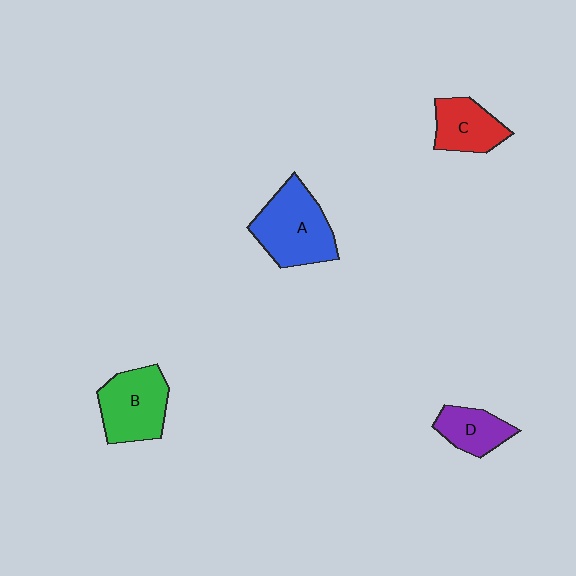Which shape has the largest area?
Shape A (blue).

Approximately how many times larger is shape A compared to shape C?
Approximately 1.6 times.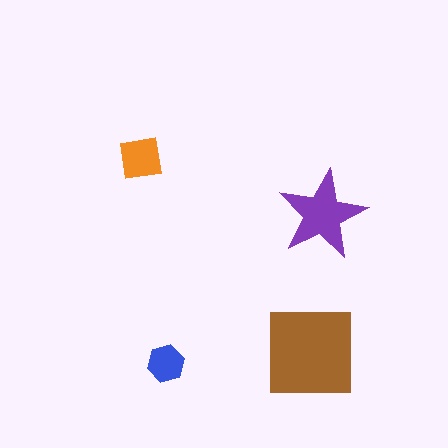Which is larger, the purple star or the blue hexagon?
The purple star.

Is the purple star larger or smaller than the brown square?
Smaller.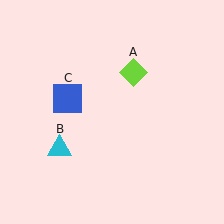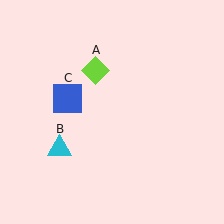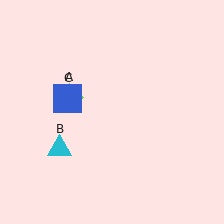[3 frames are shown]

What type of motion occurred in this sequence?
The lime diamond (object A) rotated counterclockwise around the center of the scene.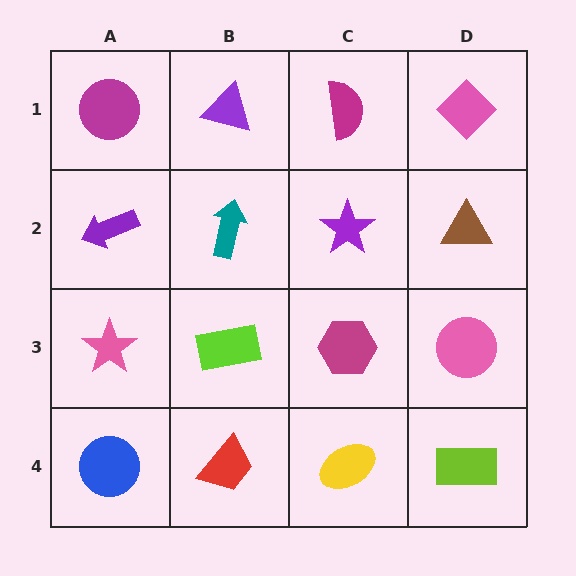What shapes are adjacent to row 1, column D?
A brown triangle (row 2, column D), a magenta semicircle (row 1, column C).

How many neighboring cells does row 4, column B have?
3.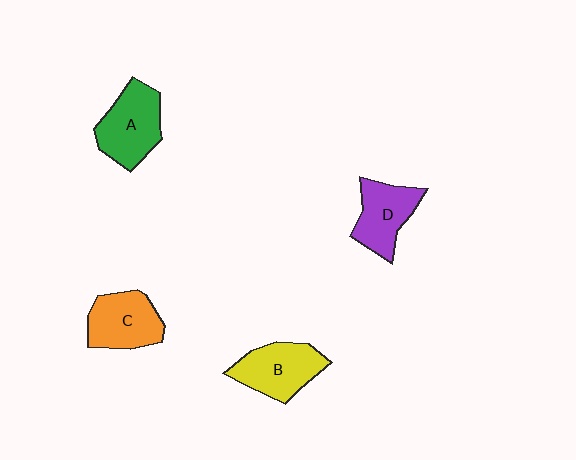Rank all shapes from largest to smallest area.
From largest to smallest: A (green), B (yellow), C (orange), D (purple).